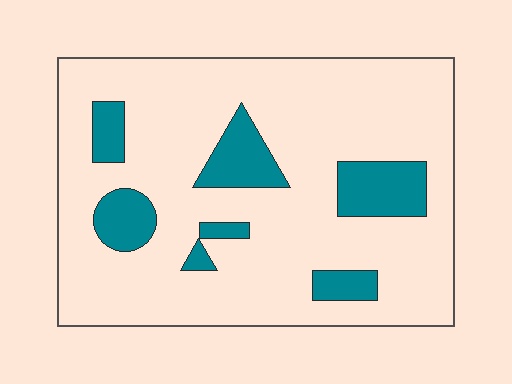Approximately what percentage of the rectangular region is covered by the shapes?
Approximately 15%.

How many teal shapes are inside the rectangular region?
7.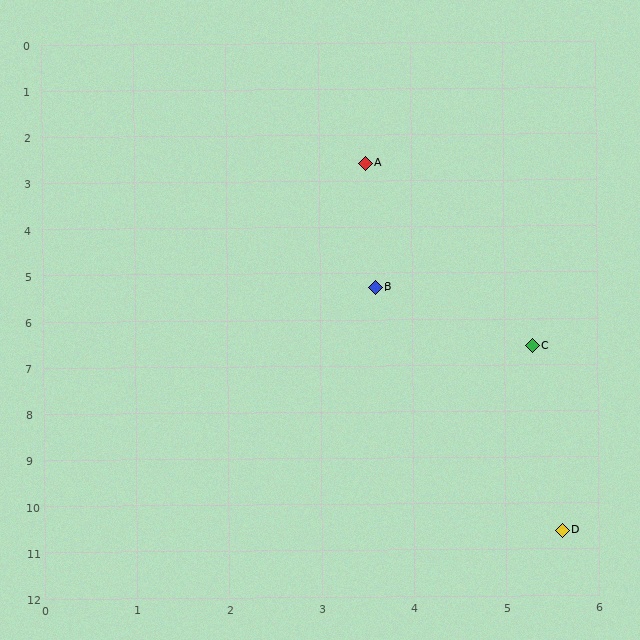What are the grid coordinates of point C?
Point C is at approximately (5.3, 6.6).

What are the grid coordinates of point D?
Point D is at approximately (5.6, 10.6).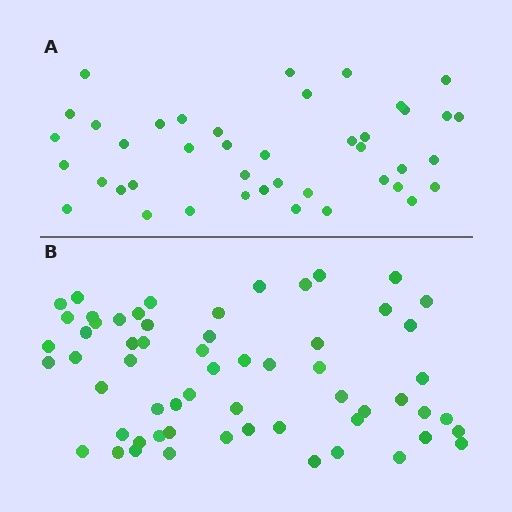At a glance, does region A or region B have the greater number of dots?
Region B (the bottom region) has more dots.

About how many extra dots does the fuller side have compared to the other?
Region B has approximately 20 more dots than region A.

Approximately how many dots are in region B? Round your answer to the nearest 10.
About 60 dots.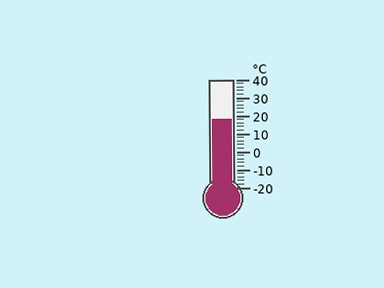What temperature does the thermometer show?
The thermometer shows approximately 18°C.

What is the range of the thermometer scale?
The thermometer scale ranges from -20°C to 40°C.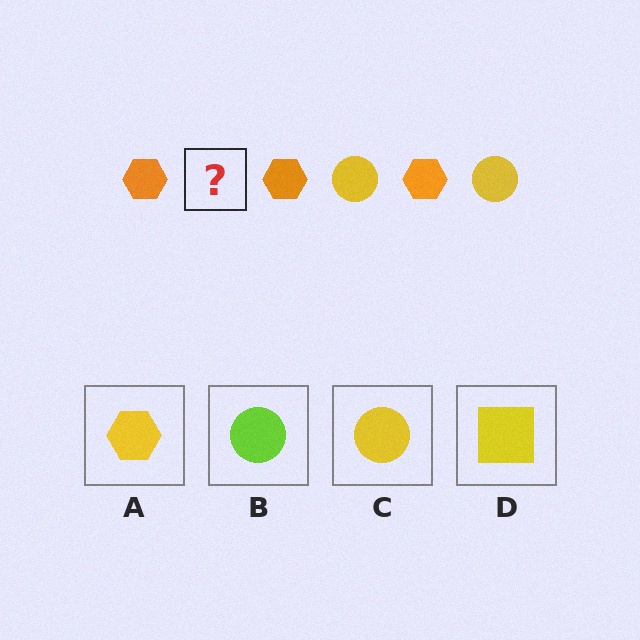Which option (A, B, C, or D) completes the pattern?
C.